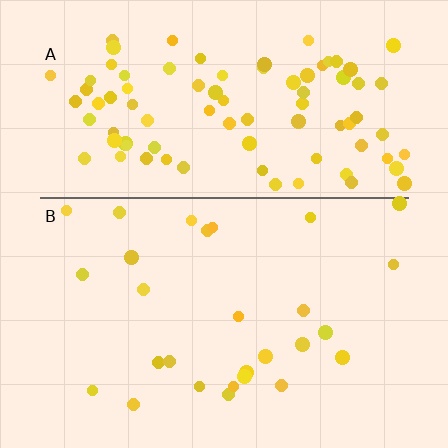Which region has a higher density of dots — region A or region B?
A (the top).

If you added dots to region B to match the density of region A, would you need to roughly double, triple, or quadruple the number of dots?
Approximately triple.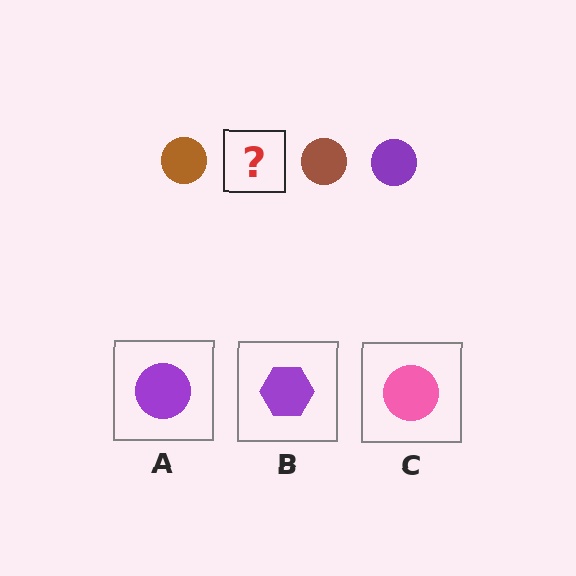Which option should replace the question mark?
Option A.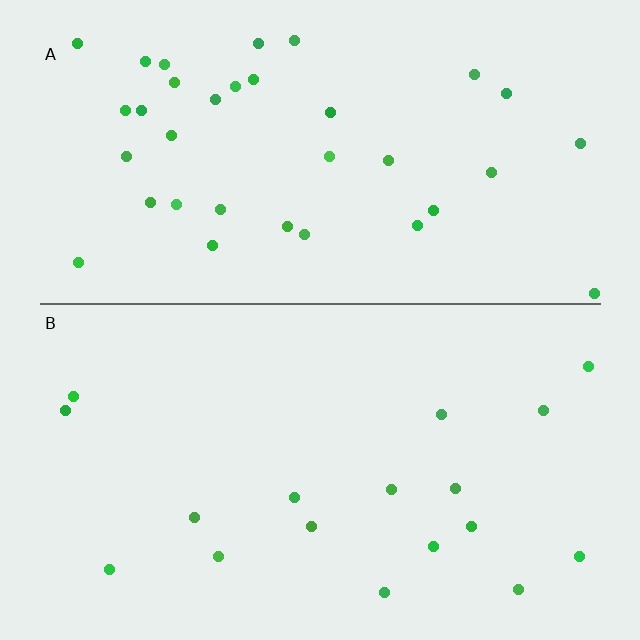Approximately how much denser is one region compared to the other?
Approximately 2.0× — region A over region B.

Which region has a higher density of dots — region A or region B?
A (the top).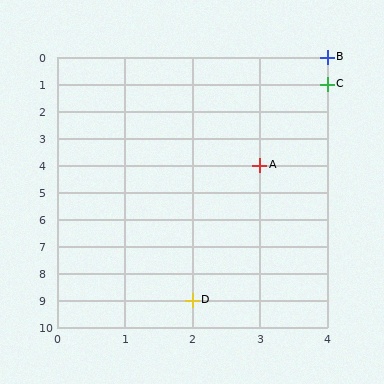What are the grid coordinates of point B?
Point B is at grid coordinates (4, 0).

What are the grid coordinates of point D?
Point D is at grid coordinates (2, 9).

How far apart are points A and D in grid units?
Points A and D are 1 column and 5 rows apart (about 5.1 grid units diagonally).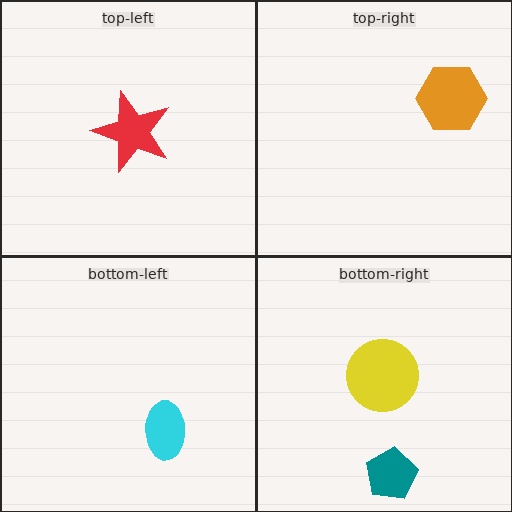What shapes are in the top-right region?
The orange hexagon.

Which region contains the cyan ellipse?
The bottom-left region.